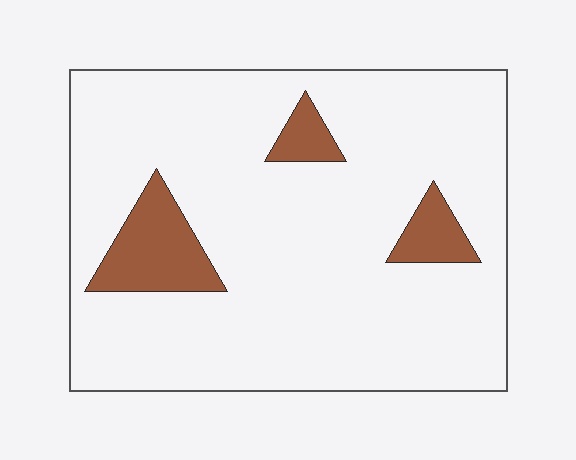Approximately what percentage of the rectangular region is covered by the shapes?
Approximately 10%.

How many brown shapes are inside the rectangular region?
3.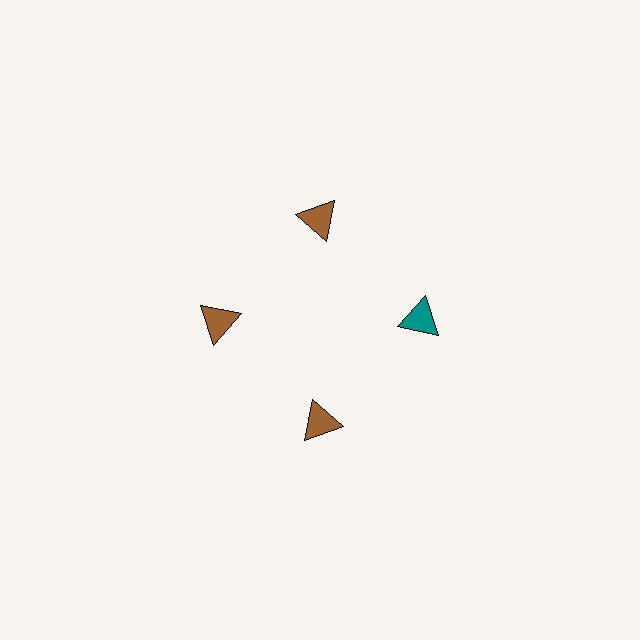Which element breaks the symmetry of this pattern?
The teal triangle at roughly the 3 o'clock position breaks the symmetry. All other shapes are brown triangles.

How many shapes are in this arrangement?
There are 4 shapes arranged in a ring pattern.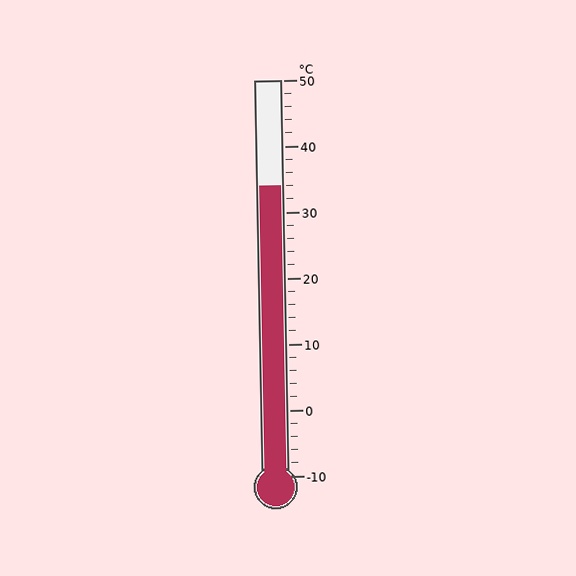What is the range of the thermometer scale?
The thermometer scale ranges from -10°C to 50°C.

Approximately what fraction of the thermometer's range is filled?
The thermometer is filled to approximately 75% of its range.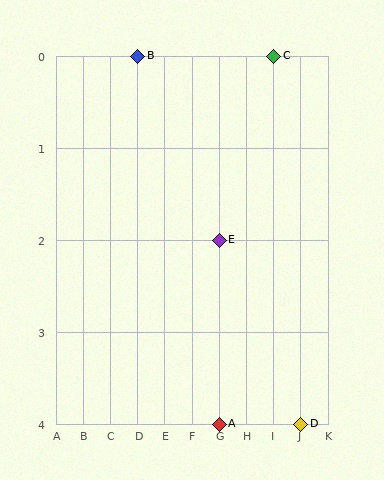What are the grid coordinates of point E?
Point E is at grid coordinates (G, 2).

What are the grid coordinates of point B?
Point B is at grid coordinates (D, 0).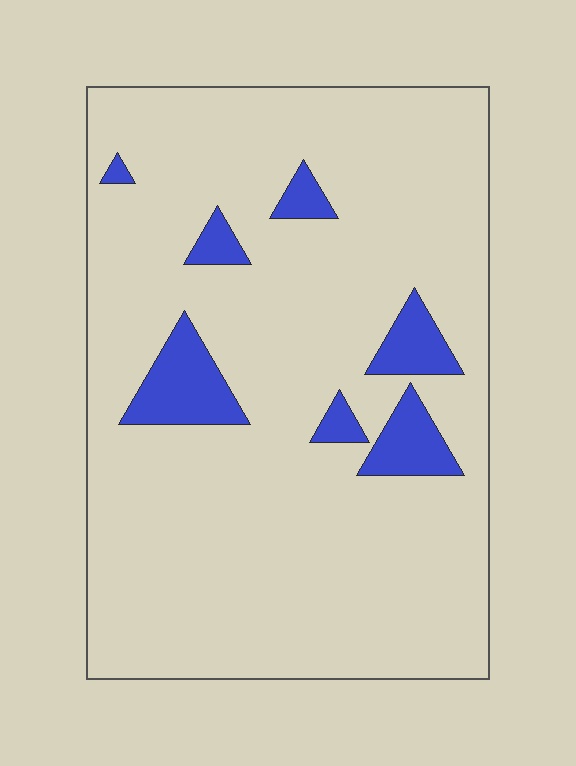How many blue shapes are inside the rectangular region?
7.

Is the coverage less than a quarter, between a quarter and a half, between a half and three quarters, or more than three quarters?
Less than a quarter.